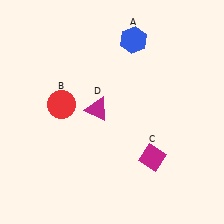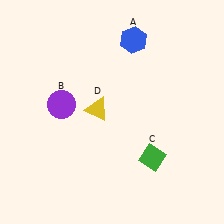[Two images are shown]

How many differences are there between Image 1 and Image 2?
There are 3 differences between the two images.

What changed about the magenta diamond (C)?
In Image 1, C is magenta. In Image 2, it changed to green.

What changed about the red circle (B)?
In Image 1, B is red. In Image 2, it changed to purple.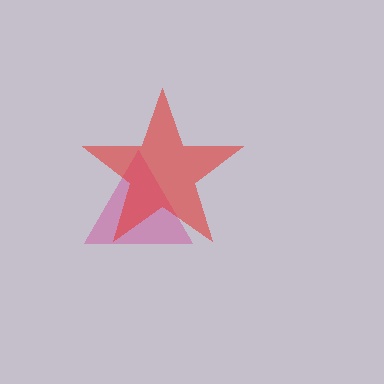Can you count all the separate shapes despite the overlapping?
Yes, there are 2 separate shapes.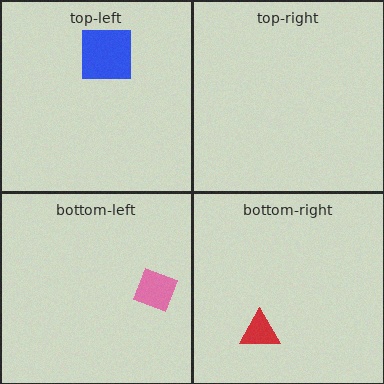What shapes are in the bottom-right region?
The red triangle.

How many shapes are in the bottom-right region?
1.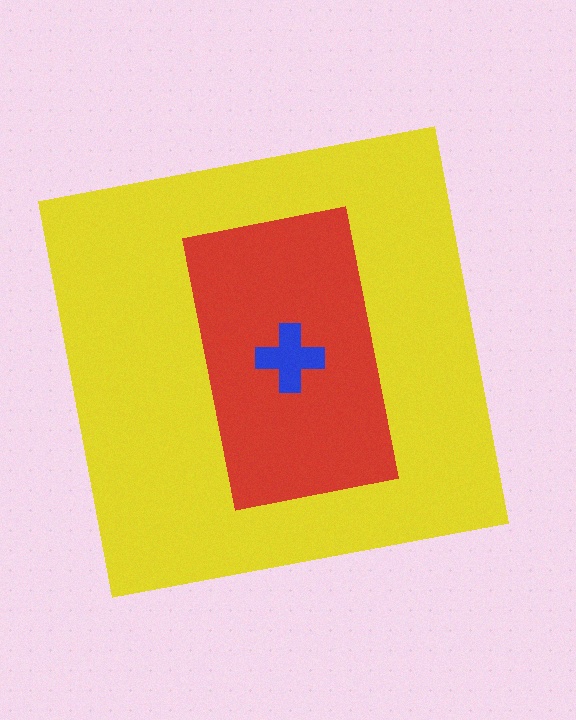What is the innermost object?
The blue cross.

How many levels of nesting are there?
3.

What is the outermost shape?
The yellow square.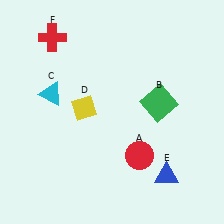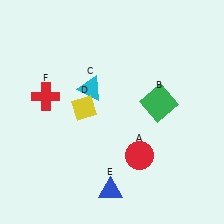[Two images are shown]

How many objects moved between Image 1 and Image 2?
3 objects moved between the two images.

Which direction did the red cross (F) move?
The red cross (F) moved down.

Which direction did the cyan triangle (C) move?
The cyan triangle (C) moved right.